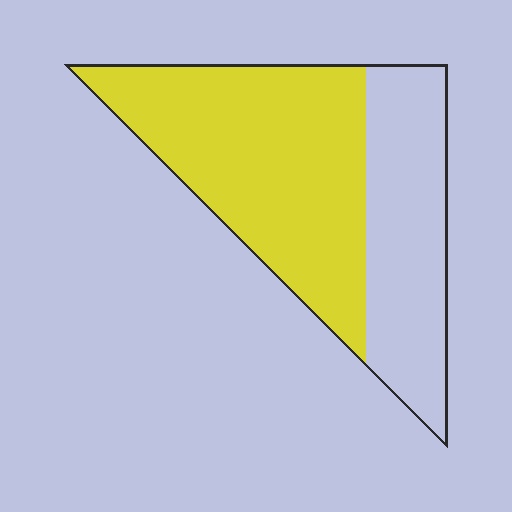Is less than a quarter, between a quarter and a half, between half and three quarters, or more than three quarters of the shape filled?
Between half and three quarters.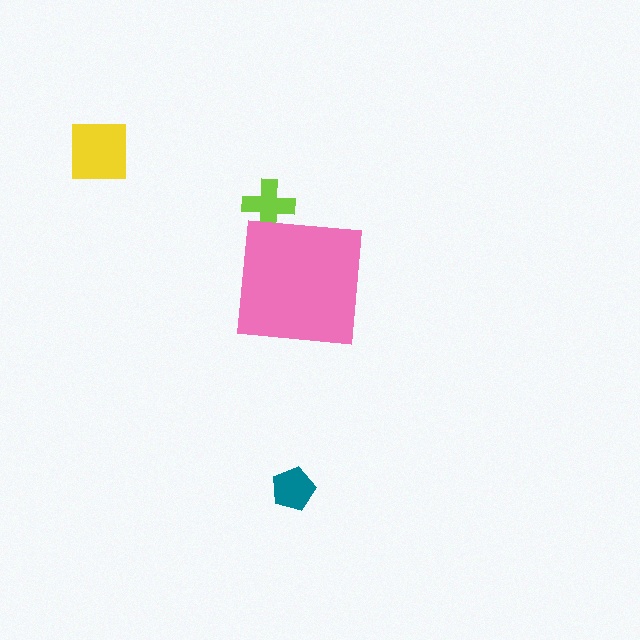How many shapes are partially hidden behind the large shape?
1 shape is partially hidden.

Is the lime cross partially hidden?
Yes, the lime cross is partially hidden behind the pink square.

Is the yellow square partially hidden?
No, the yellow square is fully visible.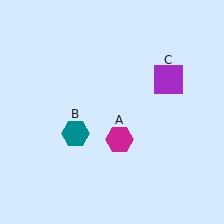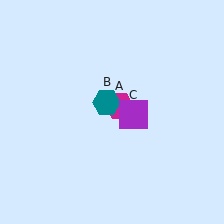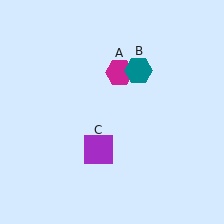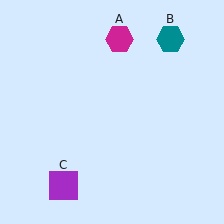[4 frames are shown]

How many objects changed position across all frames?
3 objects changed position: magenta hexagon (object A), teal hexagon (object B), purple square (object C).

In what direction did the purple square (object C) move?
The purple square (object C) moved down and to the left.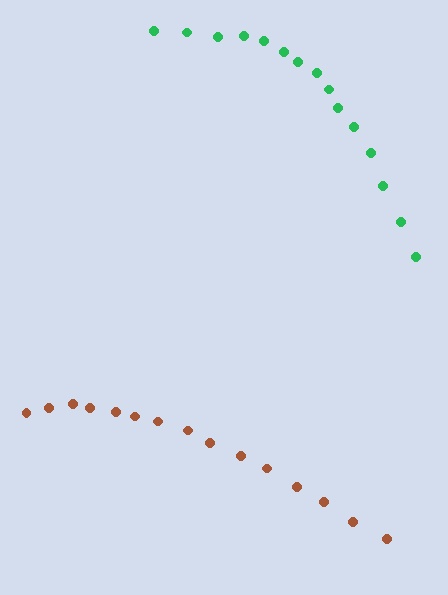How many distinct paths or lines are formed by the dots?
There are 2 distinct paths.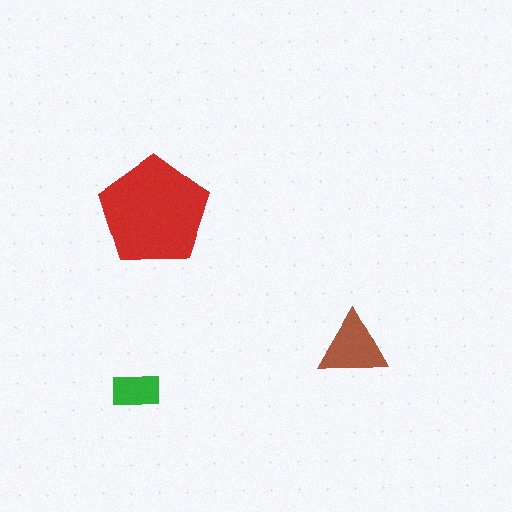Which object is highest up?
The red pentagon is topmost.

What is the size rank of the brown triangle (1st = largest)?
2nd.